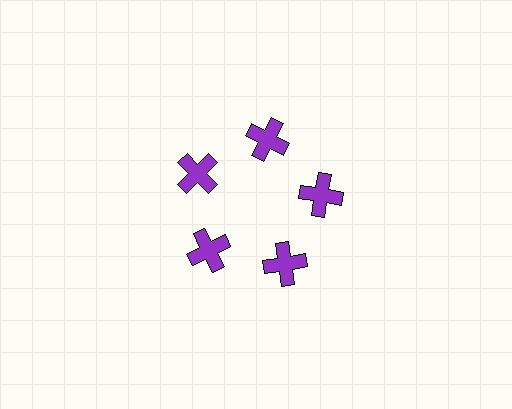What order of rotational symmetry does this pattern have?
This pattern has 5-fold rotational symmetry.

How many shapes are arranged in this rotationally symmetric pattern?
There are 5 shapes, arranged in 5 groups of 1.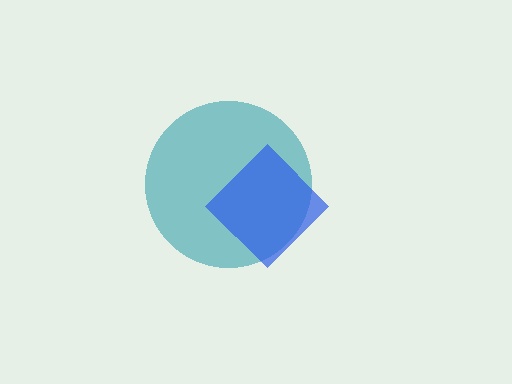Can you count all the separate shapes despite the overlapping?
Yes, there are 2 separate shapes.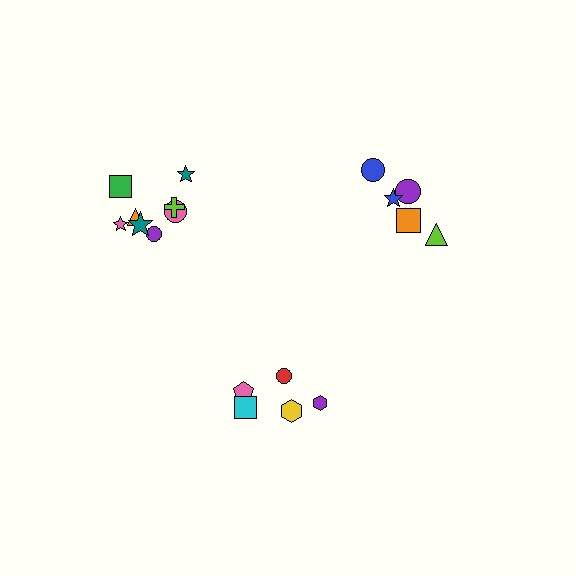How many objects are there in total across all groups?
There are 19 objects.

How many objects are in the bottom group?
There are 5 objects.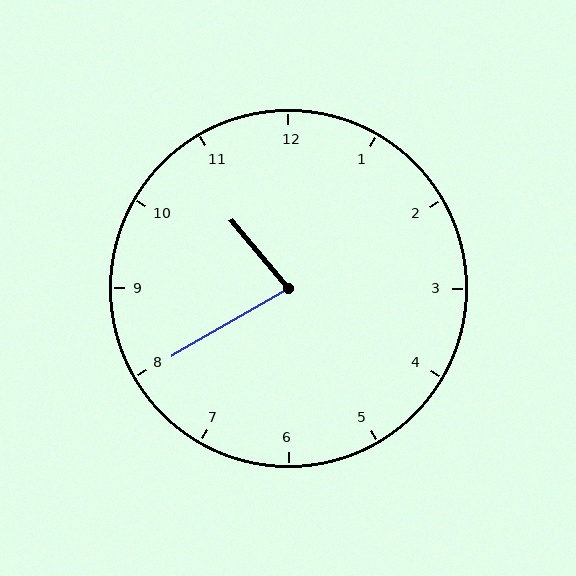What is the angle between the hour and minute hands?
Approximately 80 degrees.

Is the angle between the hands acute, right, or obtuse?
It is acute.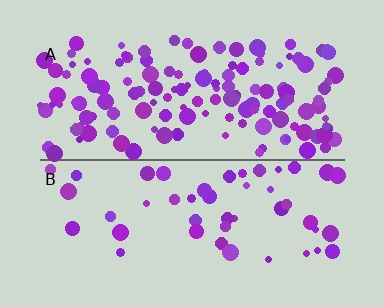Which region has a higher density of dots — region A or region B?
A (the top).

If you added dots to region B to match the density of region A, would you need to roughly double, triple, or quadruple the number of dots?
Approximately triple.